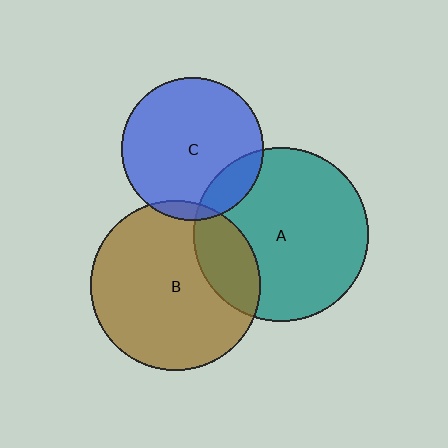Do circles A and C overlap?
Yes.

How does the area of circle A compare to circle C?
Approximately 1.5 times.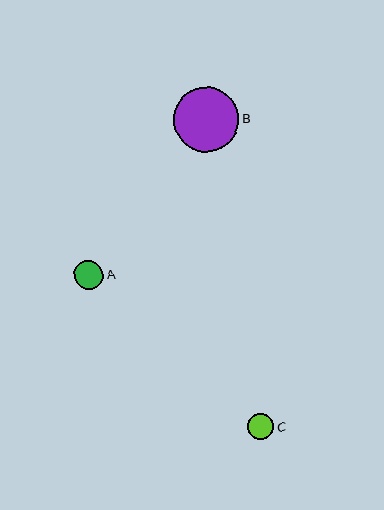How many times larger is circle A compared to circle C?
Circle A is approximately 1.1 times the size of circle C.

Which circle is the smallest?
Circle C is the smallest with a size of approximately 26 pixels.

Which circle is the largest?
Circle B is the largest with a size of approximately 65 pixels.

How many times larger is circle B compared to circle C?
Circle B is approximately 2.5 times the size of circle C.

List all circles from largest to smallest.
From largest to smallest: B, A, C.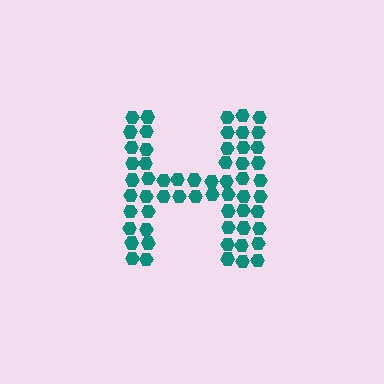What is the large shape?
The large shape is the letter H.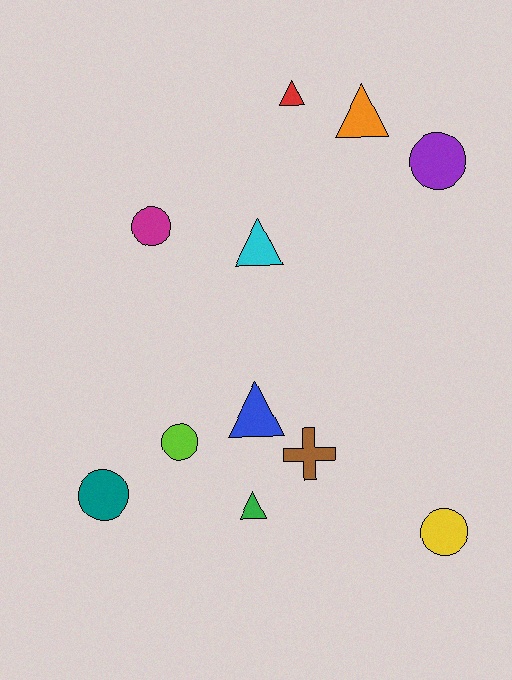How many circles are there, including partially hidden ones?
There are 5 circles.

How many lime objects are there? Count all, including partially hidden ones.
There is 1 lime object.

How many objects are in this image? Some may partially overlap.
There are 11 objects.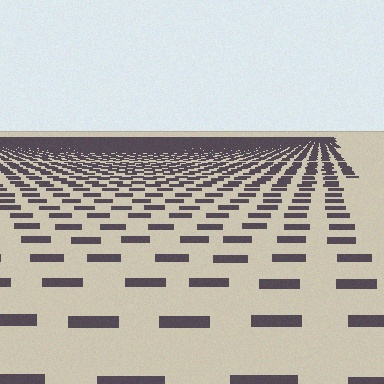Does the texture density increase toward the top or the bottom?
Density increases toward the top.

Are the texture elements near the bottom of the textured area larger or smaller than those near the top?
Larger. Near the bottom, elements are closer to the viewer and appear at a bigger on-screen size.